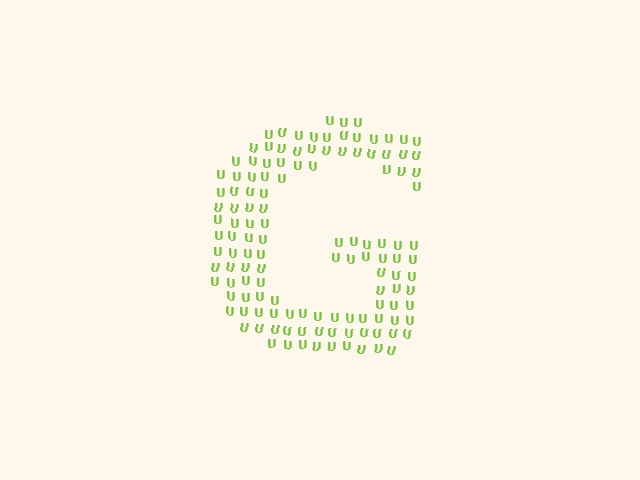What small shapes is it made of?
It is made of small letter U's.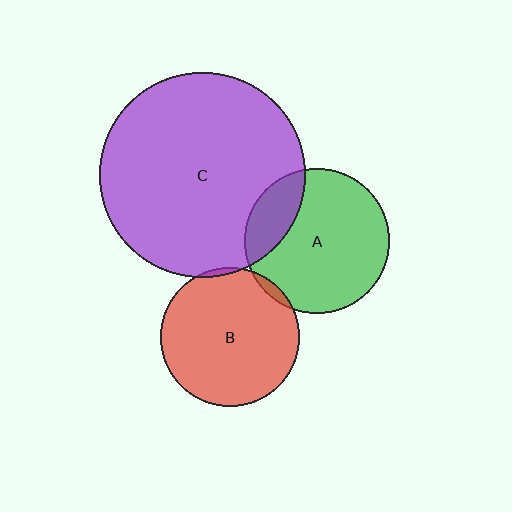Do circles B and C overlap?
Yes.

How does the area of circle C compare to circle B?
Approximately 2.2 times.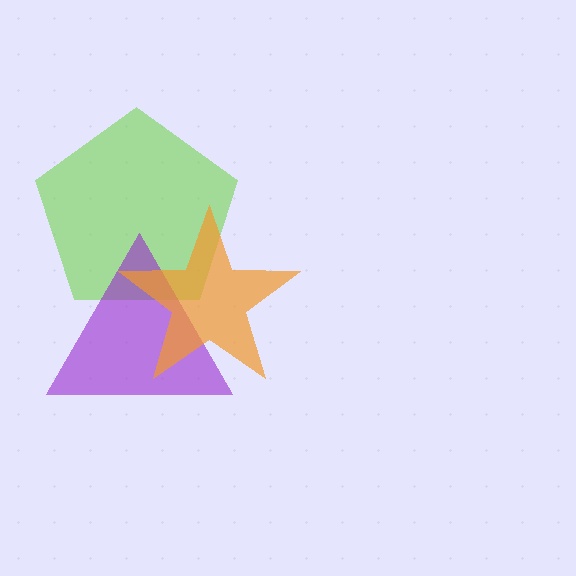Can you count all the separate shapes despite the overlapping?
Yes, there are 3 separate shapes.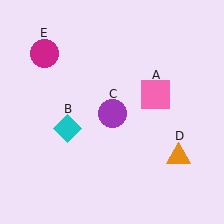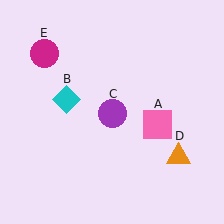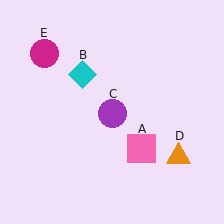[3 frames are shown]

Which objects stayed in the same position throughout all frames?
Purple circle (object C) and orange triangle (object D) and magenta circle (object E) remained stationary.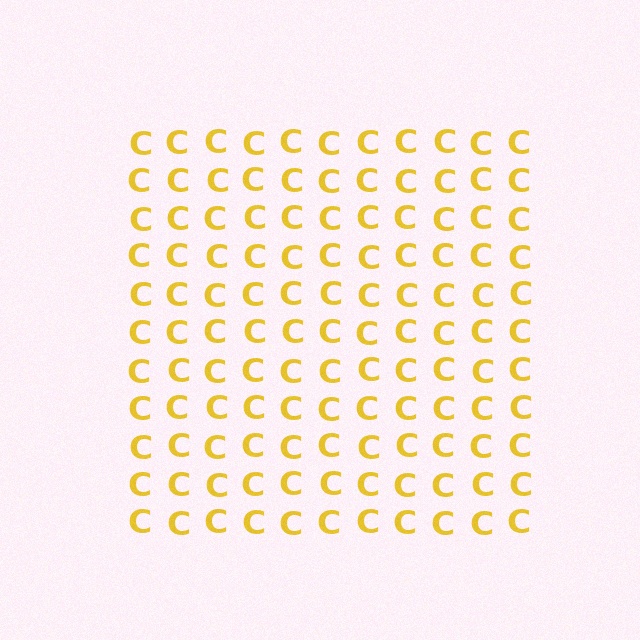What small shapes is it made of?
It is made of small letter C's.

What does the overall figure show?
The overall figure shows a square.